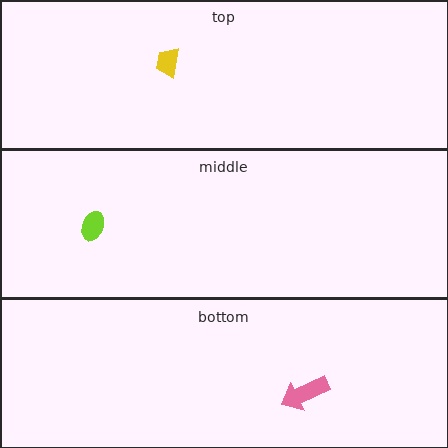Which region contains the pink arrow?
The bottom region.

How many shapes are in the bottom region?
1.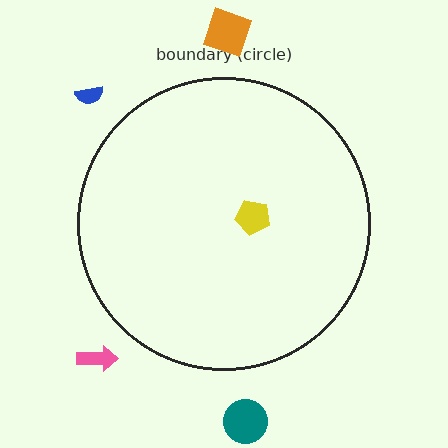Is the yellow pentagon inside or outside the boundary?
Inside.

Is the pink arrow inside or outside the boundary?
Outside.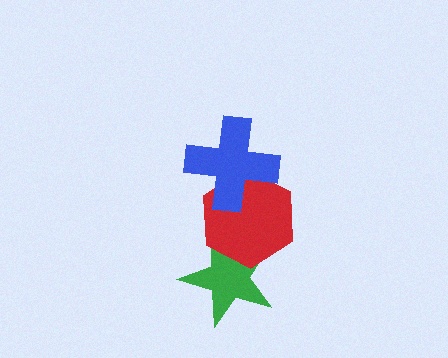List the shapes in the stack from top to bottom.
From top to bottom: the blue cross, the red hexagon, the green star.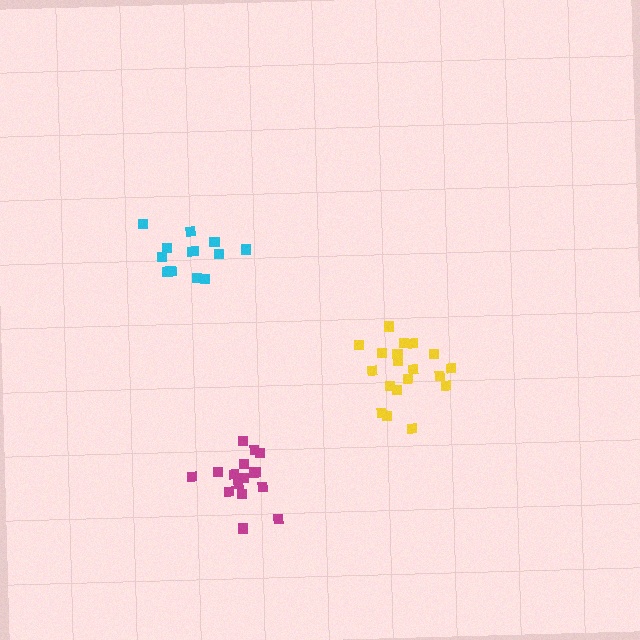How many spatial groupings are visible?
There are 3 spatial groupings.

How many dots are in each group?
Group 1: 19 dots, Group 2: 15 dots, Group 3: 16 dots (50 total).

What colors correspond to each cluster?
The clusters are colored: yellow, cyan, magenta.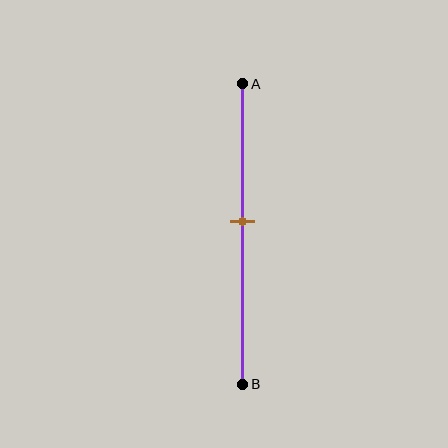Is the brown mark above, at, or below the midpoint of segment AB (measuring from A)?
The brown mark is above the midpoint of segment AB.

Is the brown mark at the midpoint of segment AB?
No, the mark is at about 45% from A, not at the 50% midpoint.